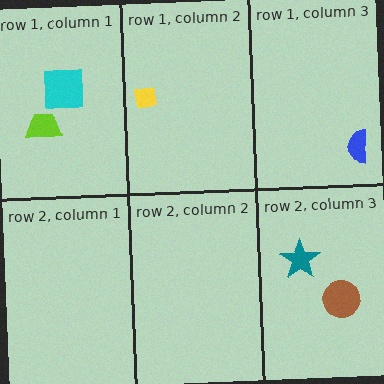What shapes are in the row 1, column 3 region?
The blue semicircle.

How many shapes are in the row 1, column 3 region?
1.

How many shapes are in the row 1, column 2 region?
1.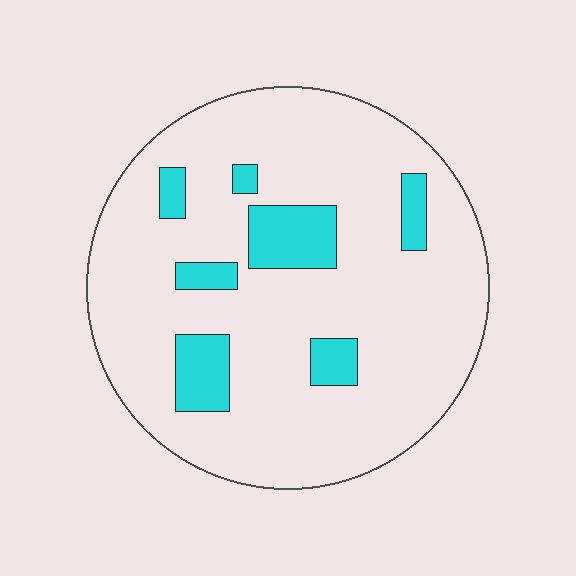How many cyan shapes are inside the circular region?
7.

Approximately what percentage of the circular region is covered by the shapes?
Approximately 15%.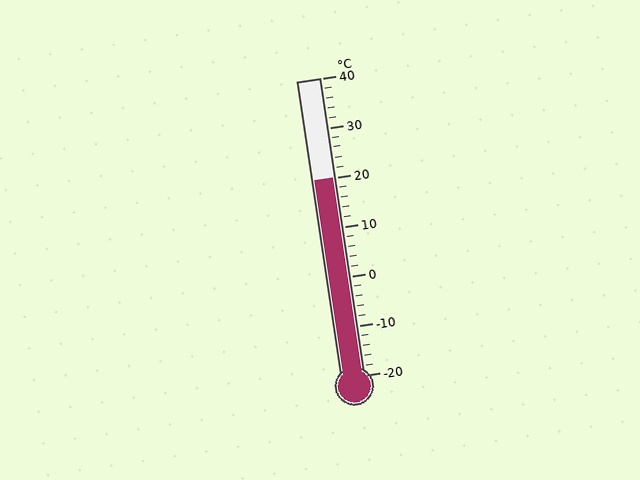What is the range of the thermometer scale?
The thermometer scale ranges from -20°C to 40°C.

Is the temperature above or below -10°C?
The temperature is above -10°C.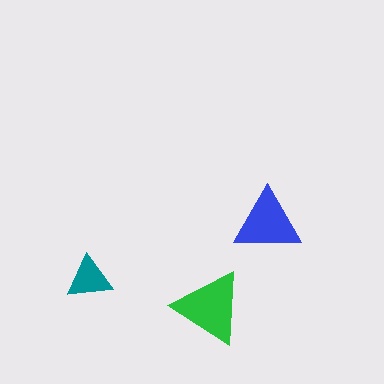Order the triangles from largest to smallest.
the green one, the blue one, the teal one.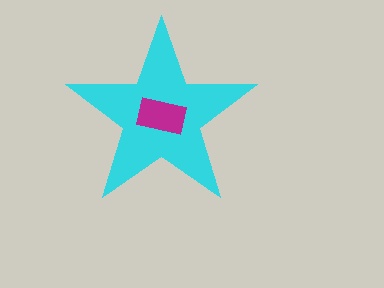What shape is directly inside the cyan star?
The magenta rectangle.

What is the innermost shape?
The magenta rectangle.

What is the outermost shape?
The cyan star.